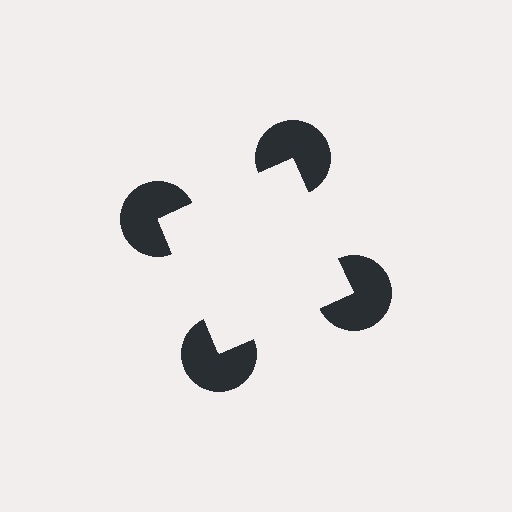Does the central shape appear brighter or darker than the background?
It typically appears slightly brighter than the background, even though no actual brightness change is drawn.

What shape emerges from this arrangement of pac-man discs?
An illusory square — its edges are inferred from the aligned wedge cuts in the pac-man discs, not physically drawn.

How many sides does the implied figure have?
4 sides.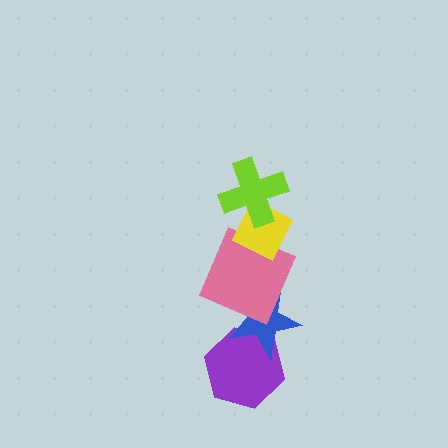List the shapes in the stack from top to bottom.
From top to bottom: the lime cross, the yellow diamond, the pink square, the blue star, the purple hexagon.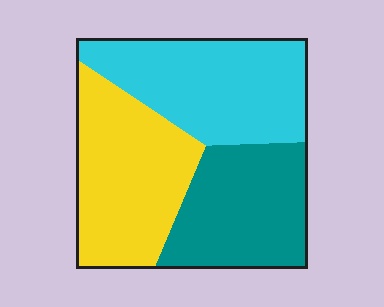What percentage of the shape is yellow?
Yellow covers around 35% of the shape.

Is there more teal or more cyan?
Cyan.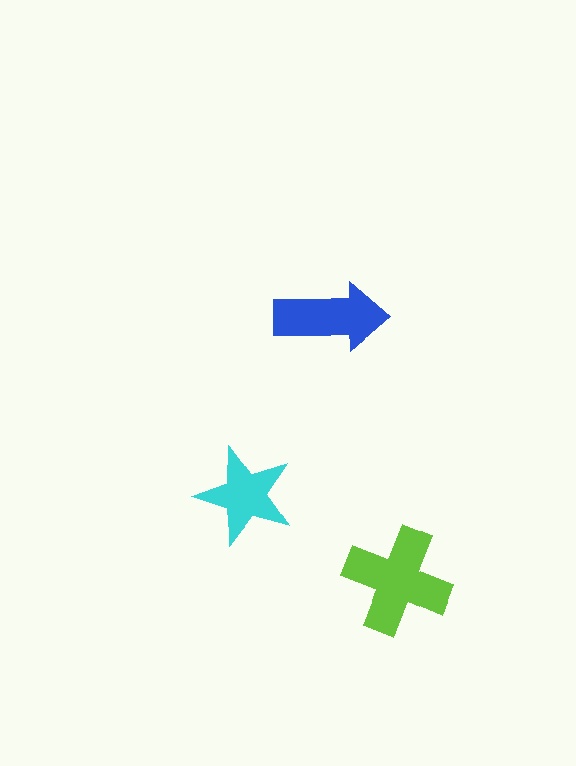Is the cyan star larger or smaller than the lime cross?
Smaller.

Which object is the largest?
The lime cross.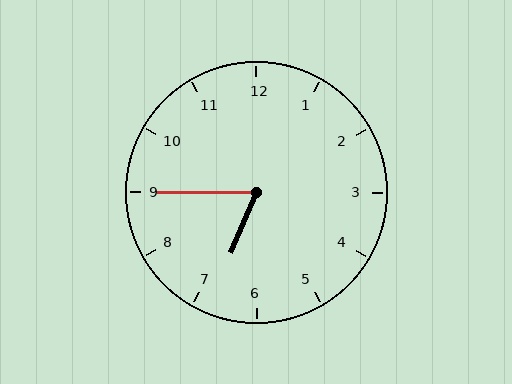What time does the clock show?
6:45.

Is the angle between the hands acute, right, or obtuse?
It is acute.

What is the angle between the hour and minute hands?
Approximately 68 degrees.